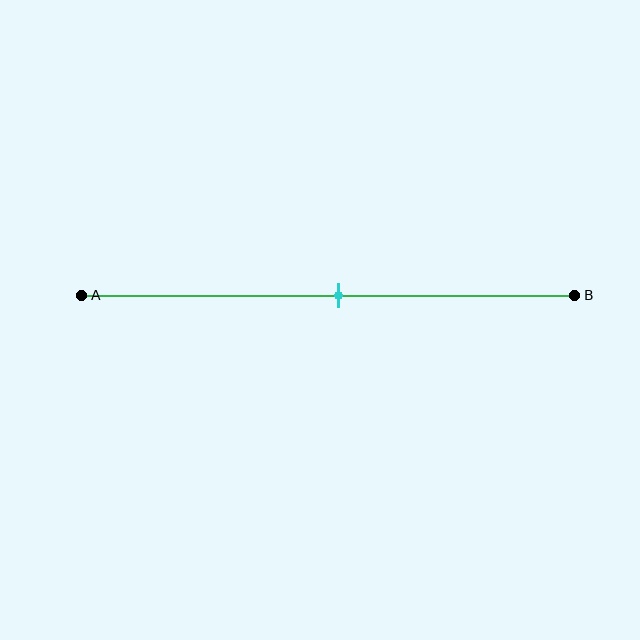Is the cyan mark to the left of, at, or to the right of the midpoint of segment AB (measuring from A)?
The cyan mark is approximately at the midpoint of segment AB.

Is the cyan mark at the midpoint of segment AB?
Yes, the mark is approximately at the midpoint.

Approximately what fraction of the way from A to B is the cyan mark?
The cyan mark is approximately 50% of the way from A to B.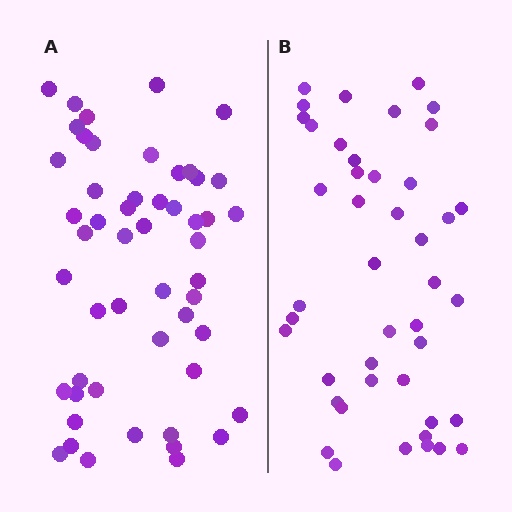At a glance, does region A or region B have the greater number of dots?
Region A (the left region) has more dots.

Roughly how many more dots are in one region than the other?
Region A has roughly 8 or so more dots than region B.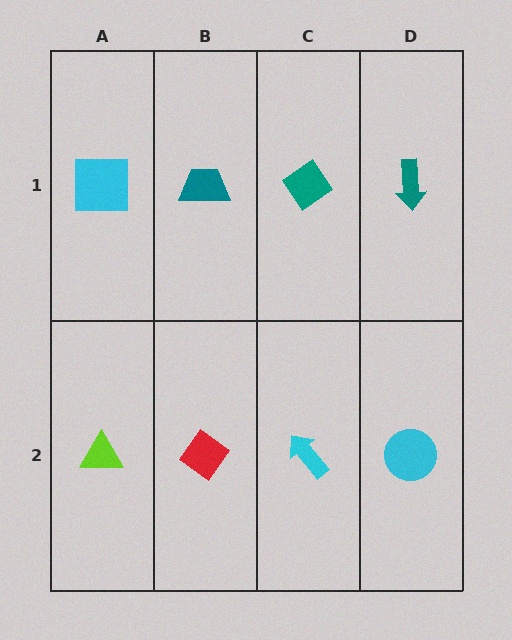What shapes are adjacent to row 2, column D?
A teal arrow (row 1, column D), a cyan arrow (row 2, column C).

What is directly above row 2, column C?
A teal diamond.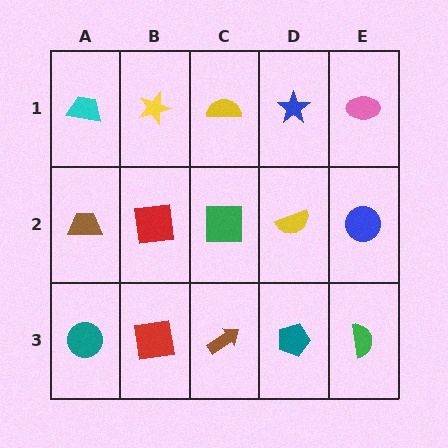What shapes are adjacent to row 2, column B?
A yellow star (row 1, column B), a red square (row 3, column B), a brown trapezoid (row 2, column A), a green square (row 2, column C).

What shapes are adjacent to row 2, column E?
A pink ellipse (row 1, column E), a green semicircle (row 3, column E), a yellow semicircle (row 2, column D).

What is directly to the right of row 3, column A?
A red square.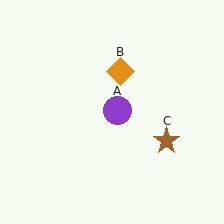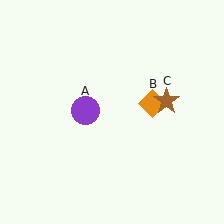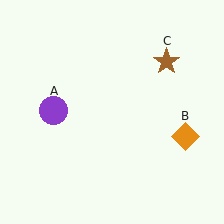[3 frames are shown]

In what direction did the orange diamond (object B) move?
The orange diamond (object B) moved down and to the right.